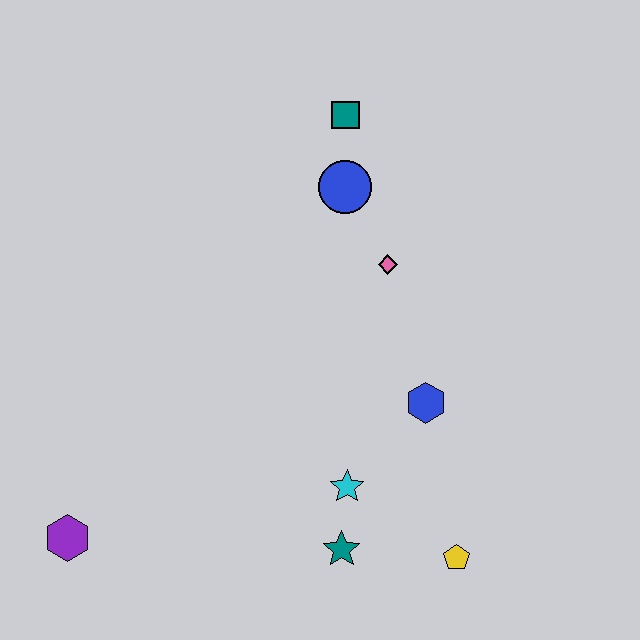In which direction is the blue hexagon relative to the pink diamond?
The blue hexagon is below the pink diamond.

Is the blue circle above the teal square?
No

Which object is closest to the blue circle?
The teal square is closest to the blue circle.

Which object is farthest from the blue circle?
The purple hexagon is farthest from the blue circle.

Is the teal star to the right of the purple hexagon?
Yes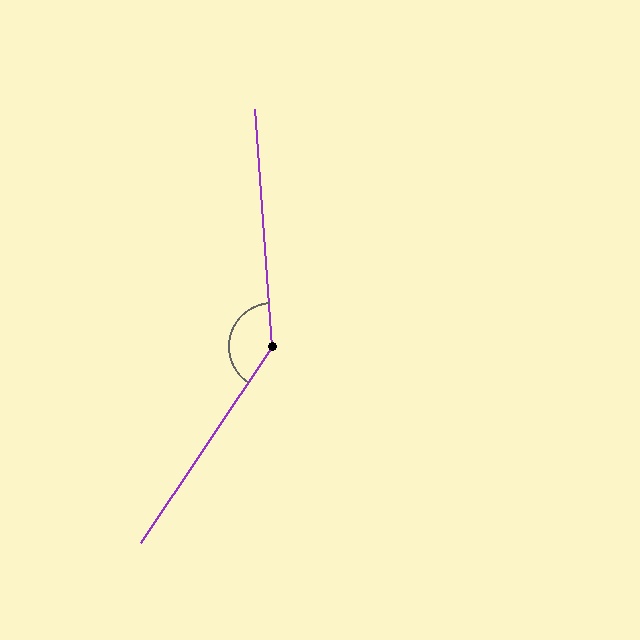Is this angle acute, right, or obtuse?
It is obtuse.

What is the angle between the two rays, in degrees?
Approximately 142 degrees.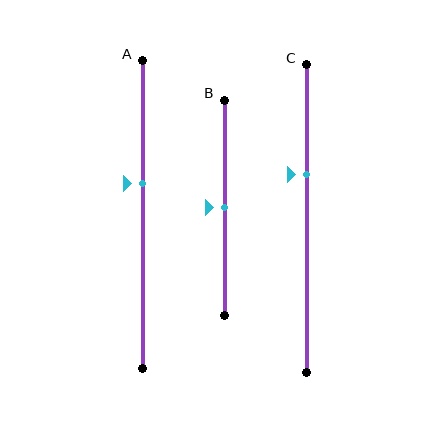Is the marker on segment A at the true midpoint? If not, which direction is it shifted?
No, the marker on segment A is shifted upward by about 10% of the segment length.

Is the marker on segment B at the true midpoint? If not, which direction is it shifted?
Yes, the marker on segment B is at the true midpoint.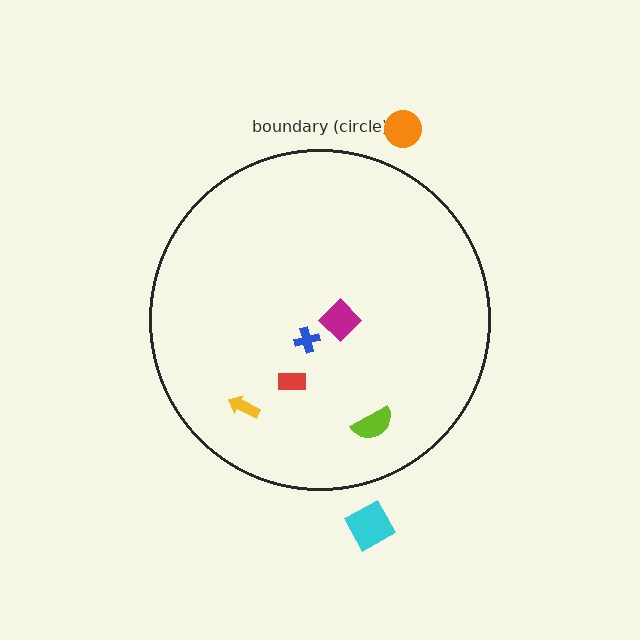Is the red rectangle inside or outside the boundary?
Inside.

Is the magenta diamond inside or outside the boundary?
Inside.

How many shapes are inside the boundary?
5 inside, 2 outside.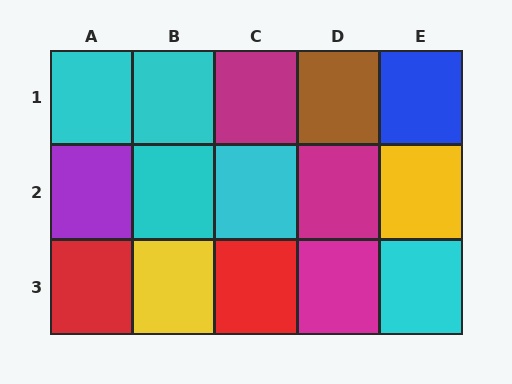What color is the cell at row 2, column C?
Cyan.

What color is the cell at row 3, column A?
Red.